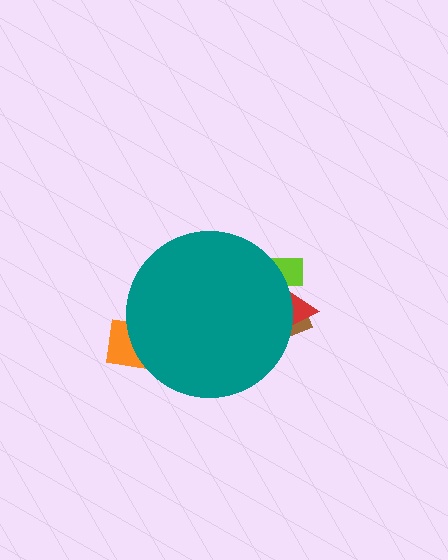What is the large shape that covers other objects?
A teal circle.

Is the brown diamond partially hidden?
Yes, the brown diamond is partially hidden behind the teal circle.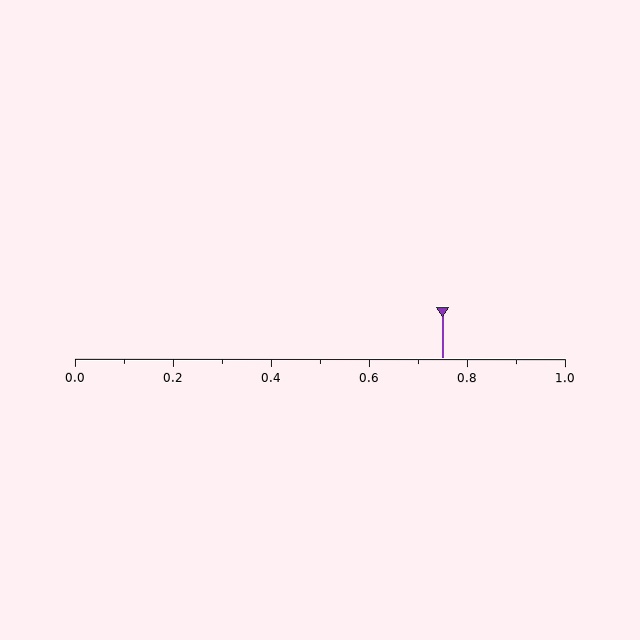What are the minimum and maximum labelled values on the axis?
The axis runs from 0.0 to 1.0.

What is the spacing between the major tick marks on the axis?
The major ticks are spaced 0.2 apart.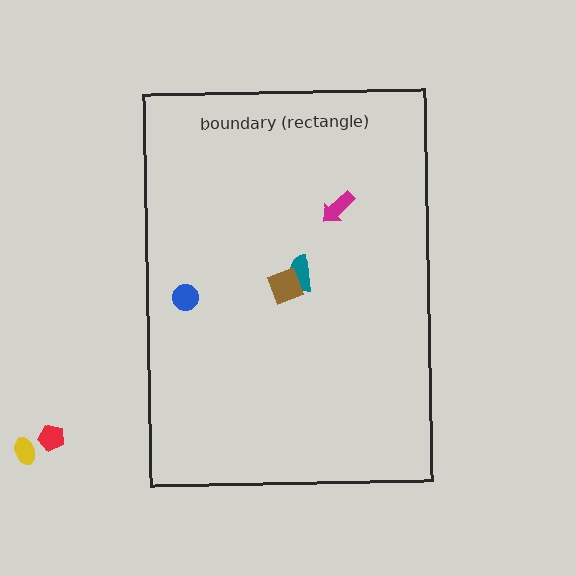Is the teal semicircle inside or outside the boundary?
Inside.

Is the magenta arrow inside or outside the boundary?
Inside.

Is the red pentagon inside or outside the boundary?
Outside.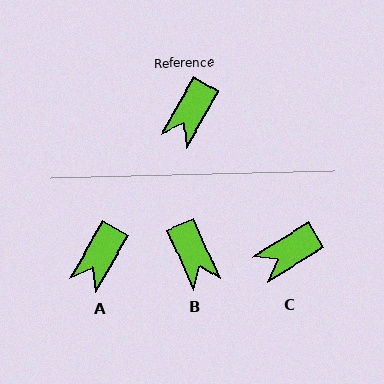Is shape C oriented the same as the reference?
No, it is off by about 29 degrees.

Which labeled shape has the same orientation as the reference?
A.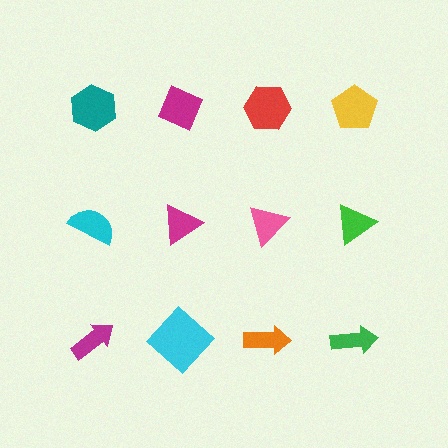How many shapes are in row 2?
4 shapes.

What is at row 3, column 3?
An orange arrow.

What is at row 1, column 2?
A magenta diamond.